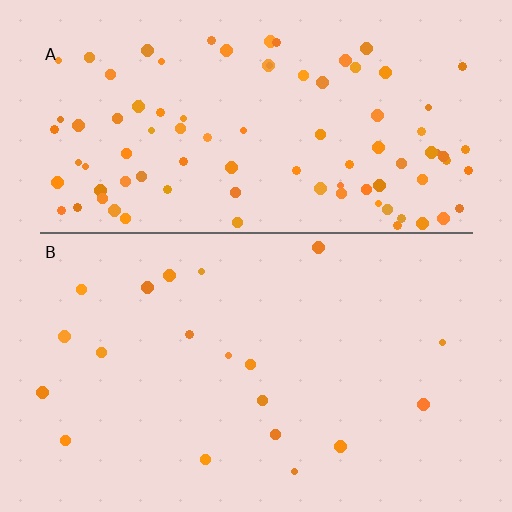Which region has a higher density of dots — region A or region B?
A (the top).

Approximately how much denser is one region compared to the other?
Approximately 4.8× — region A over region B.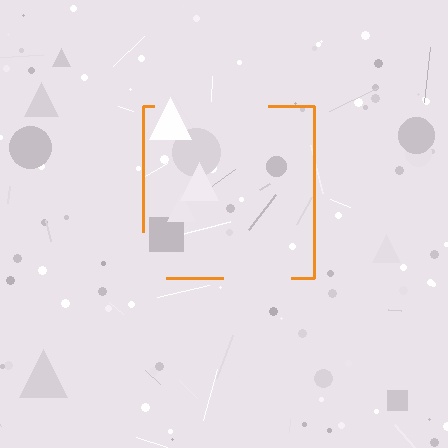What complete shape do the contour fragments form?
The contour fragments form a square.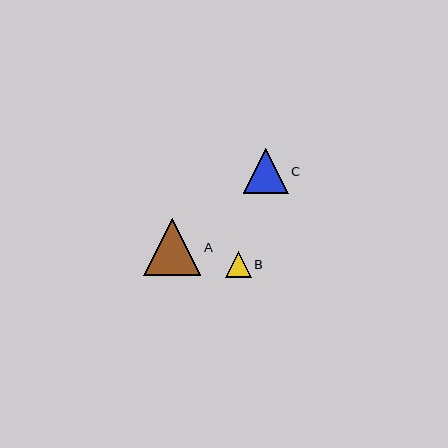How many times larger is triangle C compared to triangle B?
Triangle C is approximately 1.7 times the size of triangle B.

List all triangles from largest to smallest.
From largest to smallest: A, C, B.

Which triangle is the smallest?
Triangle B is the smallest with a size of approximately 26 pixels.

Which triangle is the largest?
Triangle A is the largest with a size of approximately 57 pixels.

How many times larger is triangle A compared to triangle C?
Triangle A is approximately 1.3 times the size of triangle C.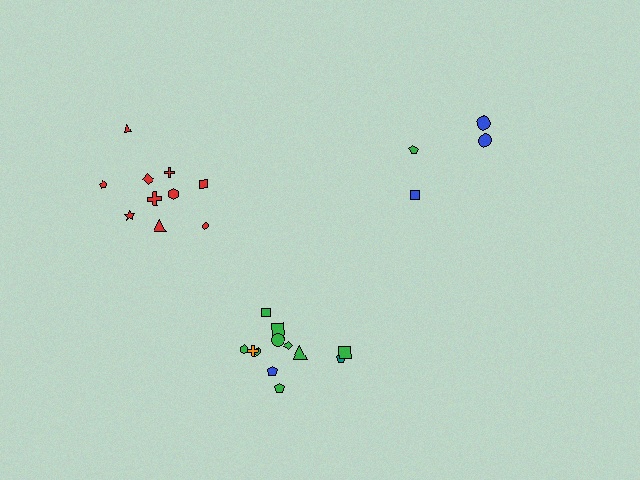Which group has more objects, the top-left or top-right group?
The top-left group.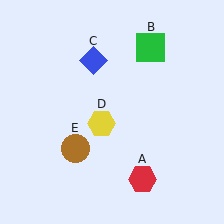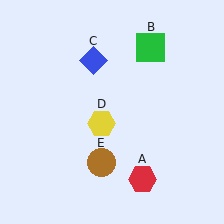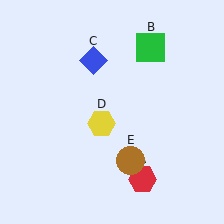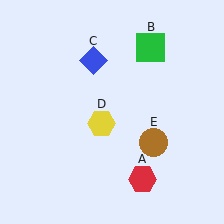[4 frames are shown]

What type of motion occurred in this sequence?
The brown circle (object E) rotated counterclockwise around the center of the scene.